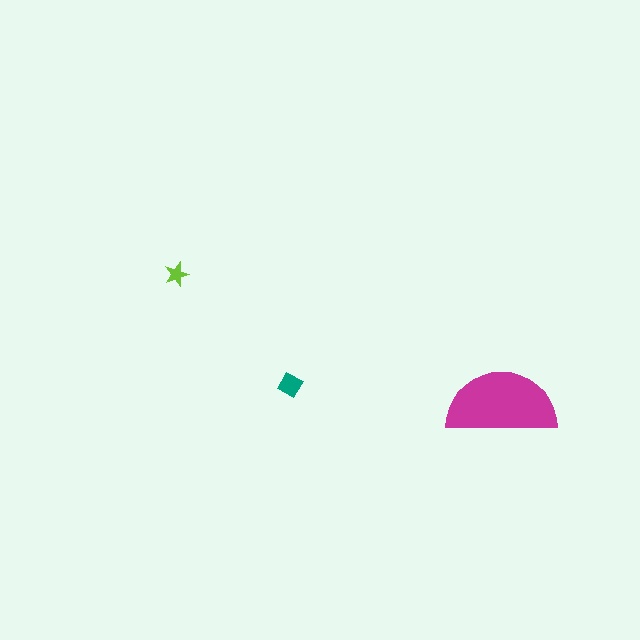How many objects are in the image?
There are 3 objects in the image.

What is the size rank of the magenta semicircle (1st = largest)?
1st.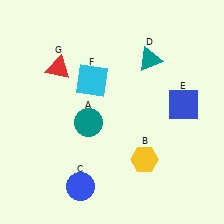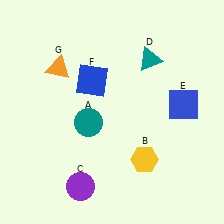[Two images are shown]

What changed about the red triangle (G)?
In Image 1, G is red. In Image 2, it changed to orange.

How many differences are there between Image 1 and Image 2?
There are 3 differences between the two images.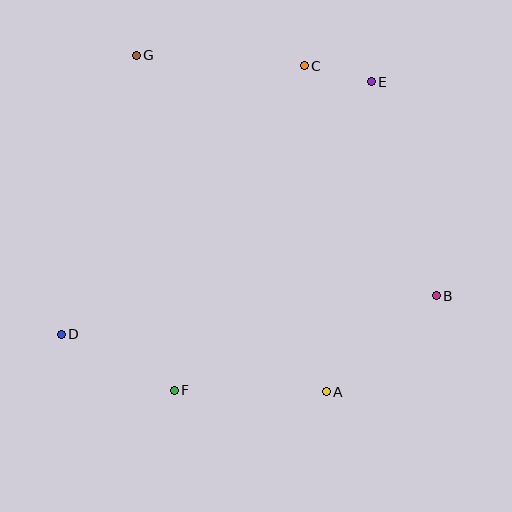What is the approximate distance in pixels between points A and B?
The distance between A and B is approximately 146 pixels.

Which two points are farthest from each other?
Points D and E are farthest from each other.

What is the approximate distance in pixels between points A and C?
The distance between A and C is approximately 327 pixels.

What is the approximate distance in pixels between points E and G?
The distance between E and G is approximately 236 pixels.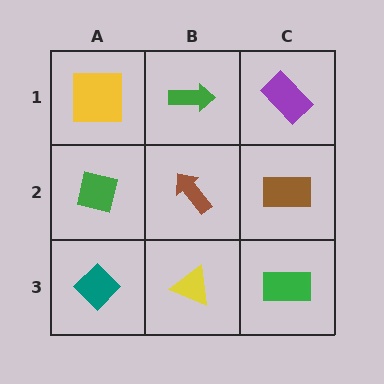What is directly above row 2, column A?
A yellow square.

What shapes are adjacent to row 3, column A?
A green square (row 2, column A), a yellow triangle (row 3, column B).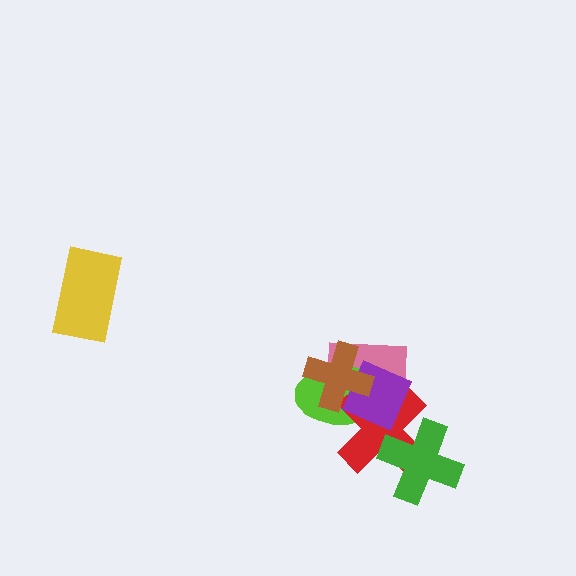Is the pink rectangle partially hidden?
Yes, it is partially covered by another shape.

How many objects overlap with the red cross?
5 objects overlap with the red cross.